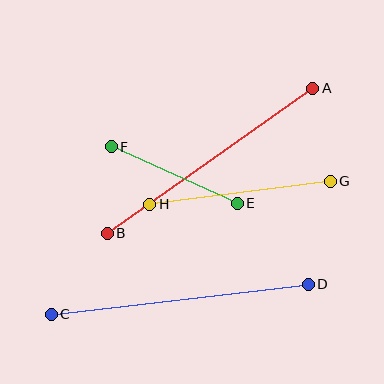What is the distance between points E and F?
The distance is approximately 138 pixels.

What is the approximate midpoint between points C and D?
The midpoint is at approximately (180, 299) pixels.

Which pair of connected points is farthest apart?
Points C and D are farthest apart.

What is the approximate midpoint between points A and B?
The midpoint is at approximately (210, 161) pixels.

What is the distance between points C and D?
The distance is approximately 259 pixels.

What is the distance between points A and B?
The distance is approximately 251 pixels.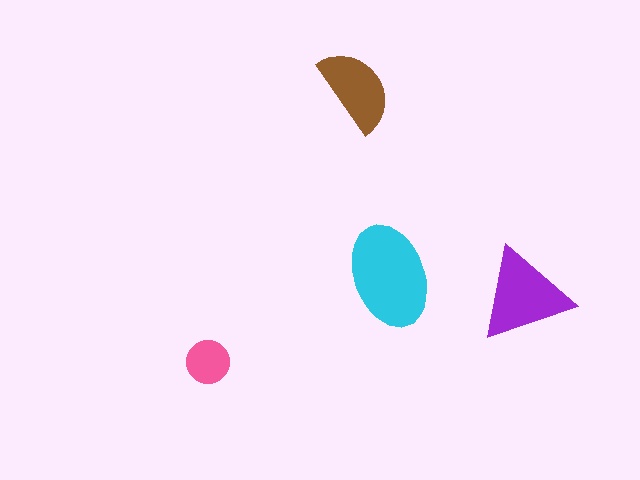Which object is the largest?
The cyan ellipse.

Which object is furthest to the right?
The purple triangle is rightmost.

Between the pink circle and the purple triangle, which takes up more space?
The purple triangle.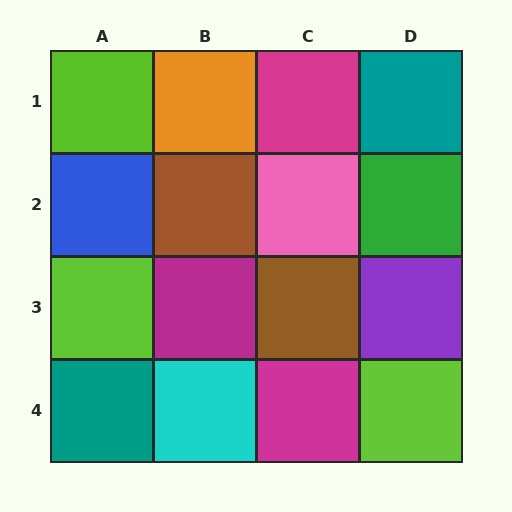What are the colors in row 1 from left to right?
Lime, orange, magenta, teal.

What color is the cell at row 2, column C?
Pink.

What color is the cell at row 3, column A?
Lime.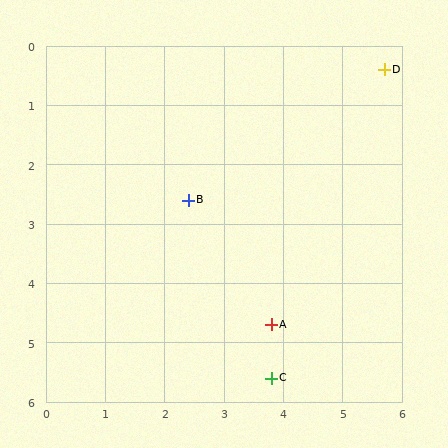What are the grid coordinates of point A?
Point A is at approximately (3.8, 4.7).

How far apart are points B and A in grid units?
Points B and A are about 2.5 grid units apart.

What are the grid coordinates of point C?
Point C is at approximately (3.8, 5.6).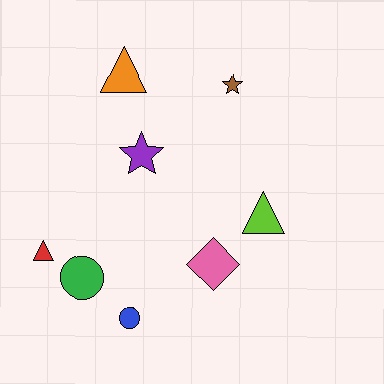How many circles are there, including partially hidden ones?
There are 2 circles.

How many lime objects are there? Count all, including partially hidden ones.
There is 1 lime object.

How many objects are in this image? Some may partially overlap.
There are 8 objects.